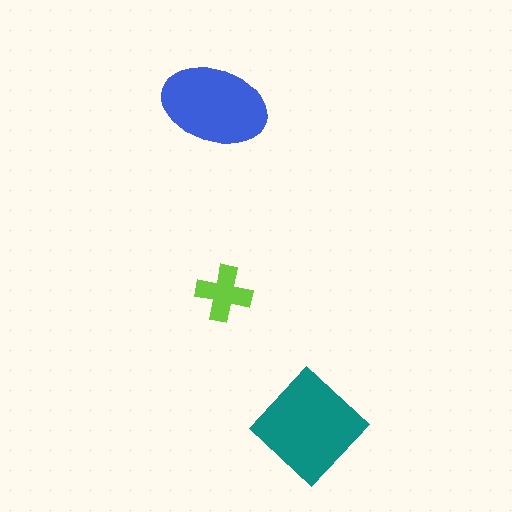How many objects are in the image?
There are 3 objects in the image.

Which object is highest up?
The blue ellipse is topmost.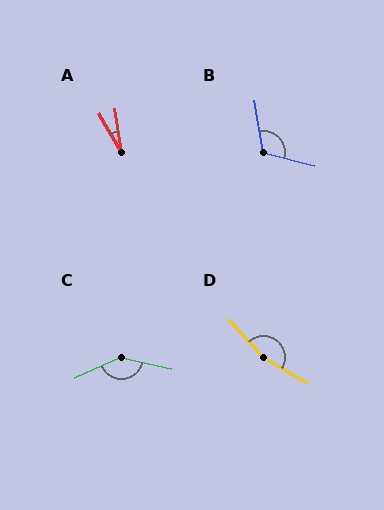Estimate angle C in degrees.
Approximately 143 degrees.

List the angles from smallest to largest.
A (22°), B (114°), C (143°), D (162°).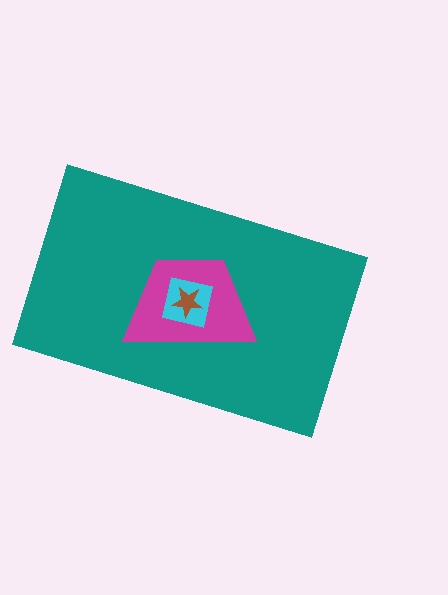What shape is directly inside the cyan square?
The brown star.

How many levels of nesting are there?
4.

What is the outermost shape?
The teal rectangle.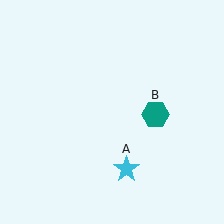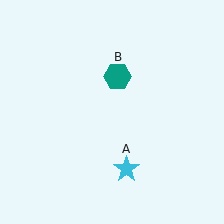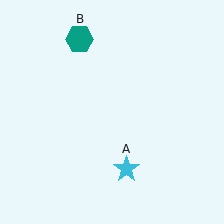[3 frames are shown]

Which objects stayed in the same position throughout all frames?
Cyan star (object A) remained stationary.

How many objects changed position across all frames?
1 object changed position: teal hexagon (object B).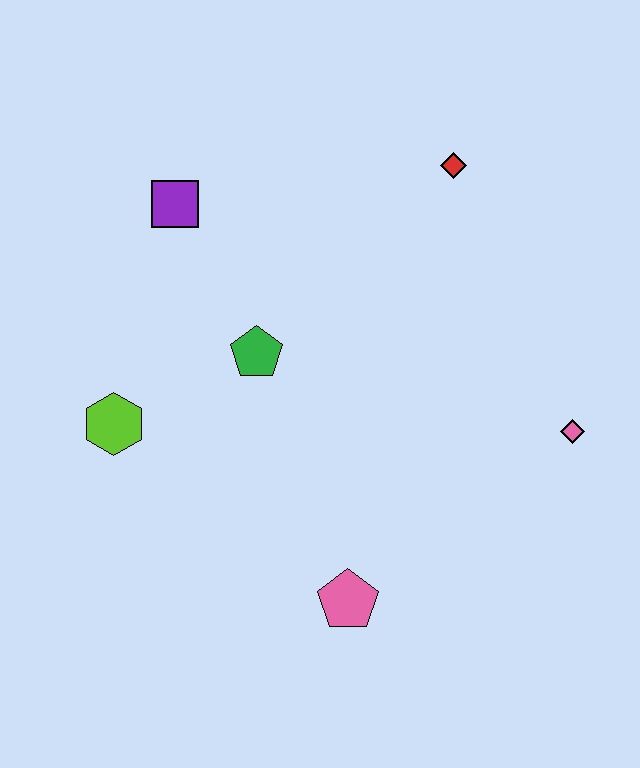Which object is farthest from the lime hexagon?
The pink diamond is farthest from the lime hexagon.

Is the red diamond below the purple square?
No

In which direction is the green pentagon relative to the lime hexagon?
The green pentagon is to the right of the lime hexagon.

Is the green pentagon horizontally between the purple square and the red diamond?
Yes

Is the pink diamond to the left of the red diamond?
No